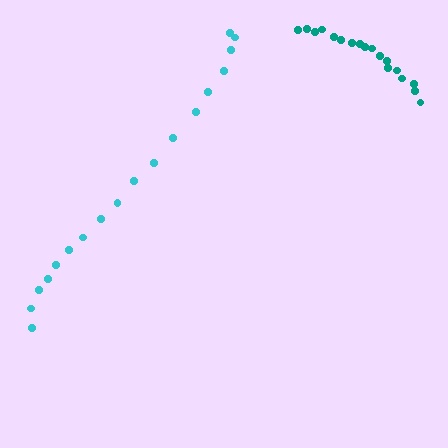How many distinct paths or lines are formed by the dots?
There are 2 distinct paths.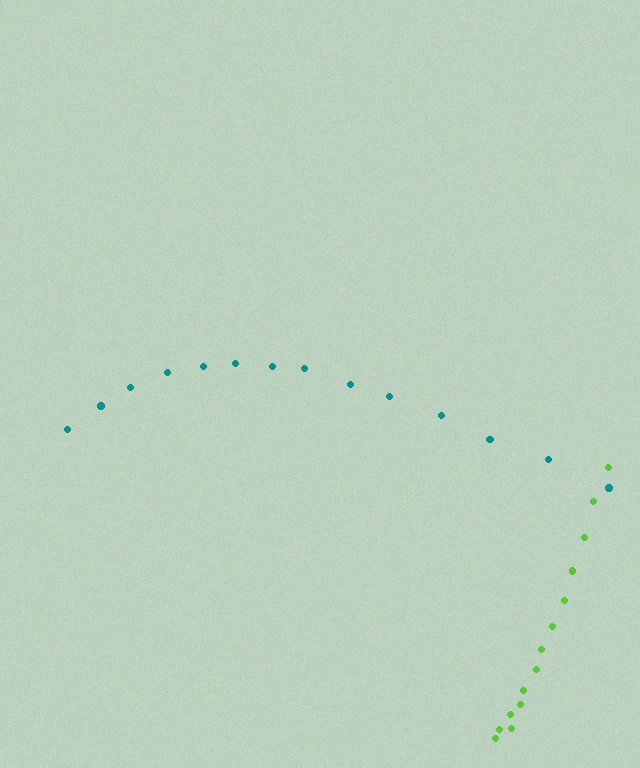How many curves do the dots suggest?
There are 2 distinct paths.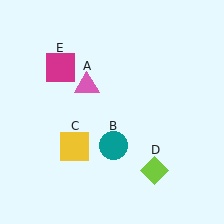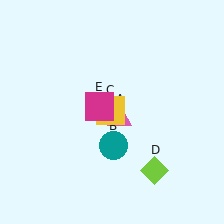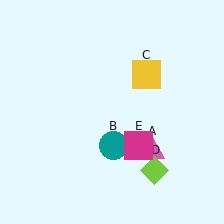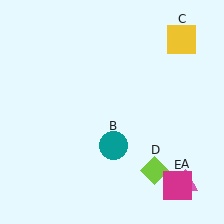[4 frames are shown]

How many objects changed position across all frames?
3 objects changed position: pink triangle (object A), yellow square (object C), magenta square (object E).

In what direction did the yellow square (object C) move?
The yellow square (object C) moved up and to the right.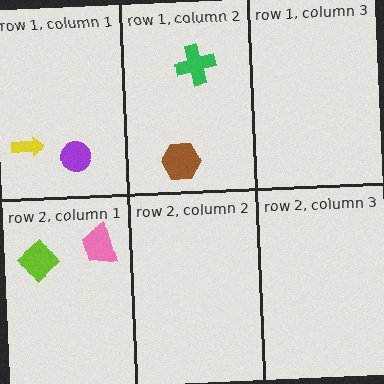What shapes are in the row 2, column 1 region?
The lime diamond, the pink trapezoid.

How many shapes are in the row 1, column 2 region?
2.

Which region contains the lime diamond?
The row 2, column 1 region.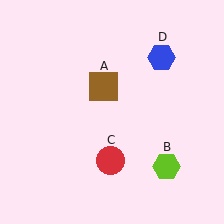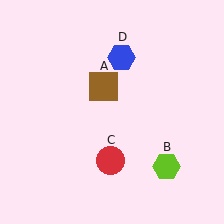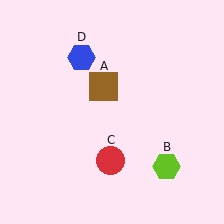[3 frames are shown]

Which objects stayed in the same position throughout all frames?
Brown square (object A) and lime hexagon (object B) and red circle (object C) remained stationary.